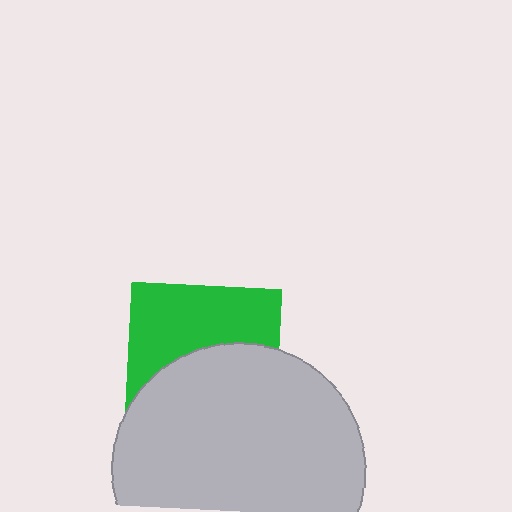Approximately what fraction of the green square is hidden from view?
Roughly 53% of the green square is hidden behind the light gray circle.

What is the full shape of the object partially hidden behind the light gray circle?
The partially hidden object is a green square.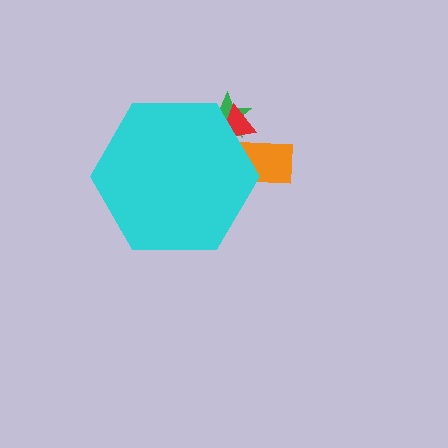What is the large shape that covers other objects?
A cyan hexagon.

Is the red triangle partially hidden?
Yes, the red triangle is partially hidden behind the cyan hexagon.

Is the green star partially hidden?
Yes, the green star is partially hidden behind the cyan hexagon.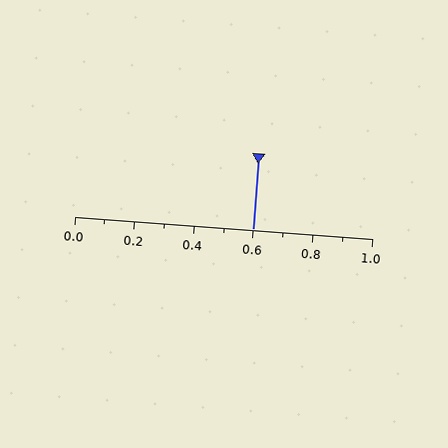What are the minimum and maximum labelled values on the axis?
The axis runs from 0.0 to 1.0.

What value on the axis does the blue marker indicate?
The marker indicates approximately 0.6.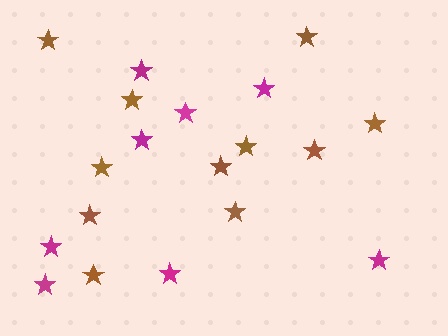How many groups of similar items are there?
There are 2 groups: one group of brown stars (11) and one group of magenta stars (8).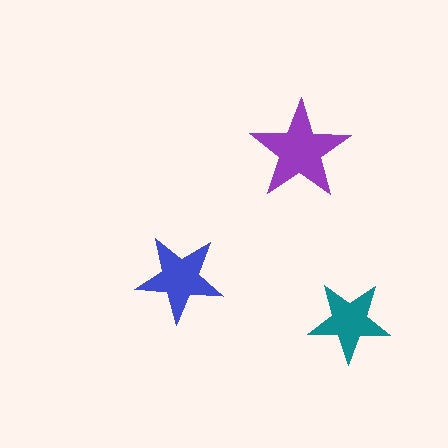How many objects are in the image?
There are 3 objects in the image.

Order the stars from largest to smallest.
the purple one, the blue one, the teal one.